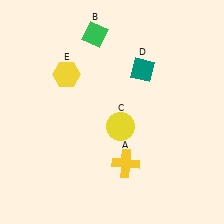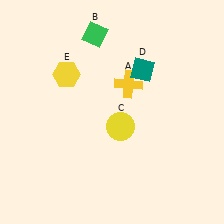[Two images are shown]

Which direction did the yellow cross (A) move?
The yellow cross (A) moved up.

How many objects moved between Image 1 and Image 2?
1 object moved between the two images.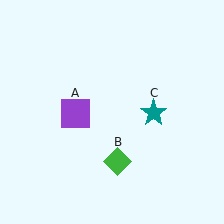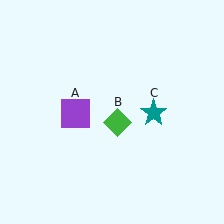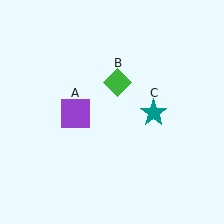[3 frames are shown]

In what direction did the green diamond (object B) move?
The green diamond (object B) moved up.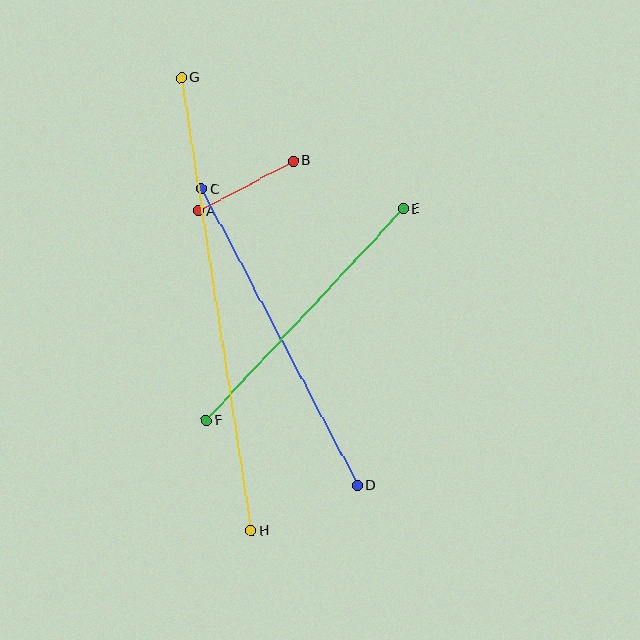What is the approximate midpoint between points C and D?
The midpoint is at approximately (279, 337) pixels.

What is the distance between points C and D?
The distance is approximately 336 pixels.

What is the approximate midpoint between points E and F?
The midpoint is at approximately (305, 314) pixels.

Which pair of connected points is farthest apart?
Points G and H are farthest apart.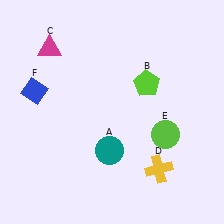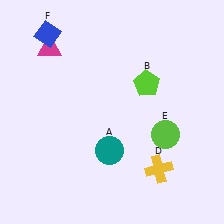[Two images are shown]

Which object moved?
The blue diamond (F) moved up.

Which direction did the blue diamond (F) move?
The blue diamond (F) moved up.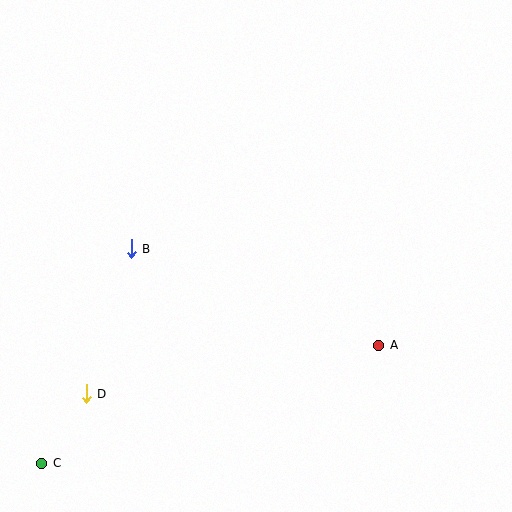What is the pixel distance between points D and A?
The distance between D and A is 296 pixels.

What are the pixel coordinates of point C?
Point C is at (42, 463).